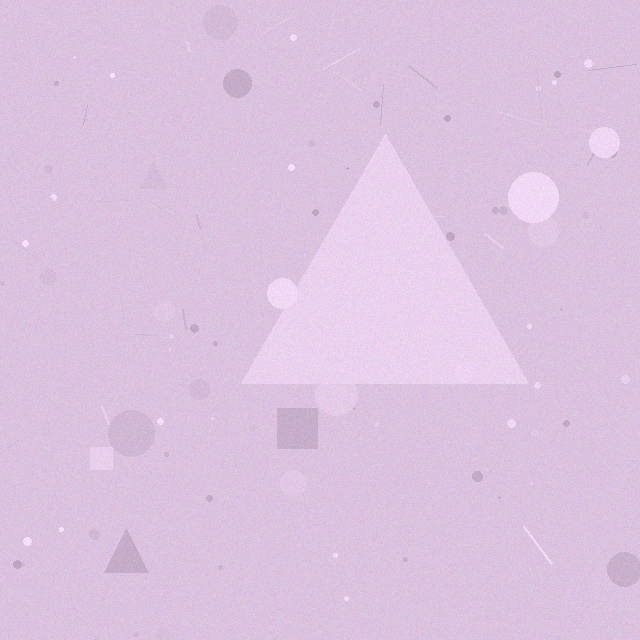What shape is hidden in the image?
A triangle is hidden in the image.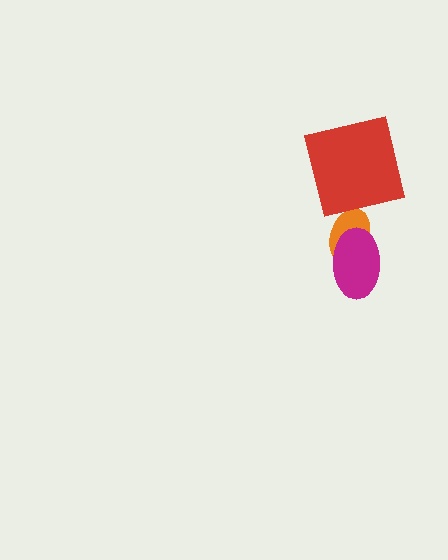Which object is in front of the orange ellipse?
The magenta ellipse is in front of the orange ellipse.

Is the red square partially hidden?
No, no other shape covers it.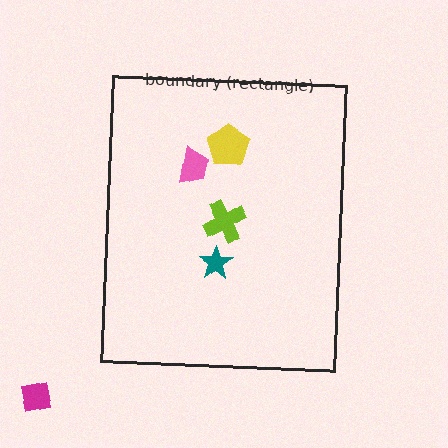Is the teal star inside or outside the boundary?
Inside.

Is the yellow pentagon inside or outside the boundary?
Inside.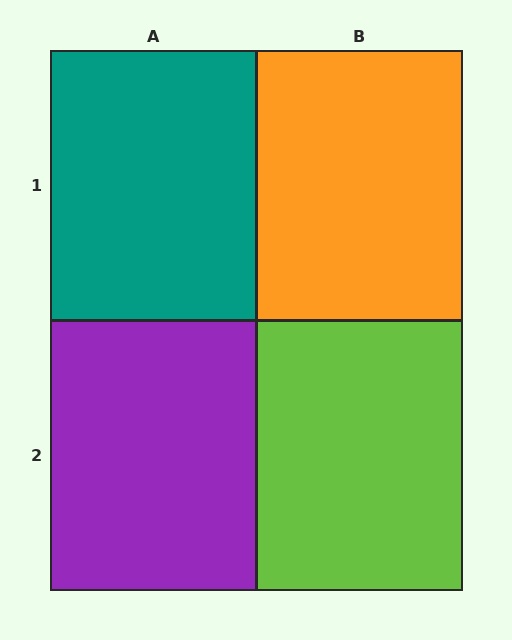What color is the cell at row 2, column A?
Purple.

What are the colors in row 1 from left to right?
Teal, orange.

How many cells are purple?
1 cell is purple.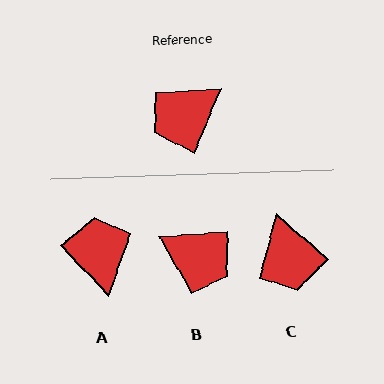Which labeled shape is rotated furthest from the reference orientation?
B, about 116 degrees away.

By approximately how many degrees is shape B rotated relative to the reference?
Approximately 116 degrees counter-clockwise.